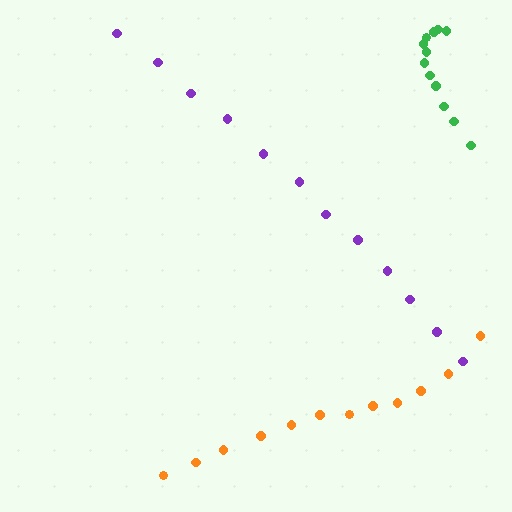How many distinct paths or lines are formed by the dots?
There are 3 distinct paths.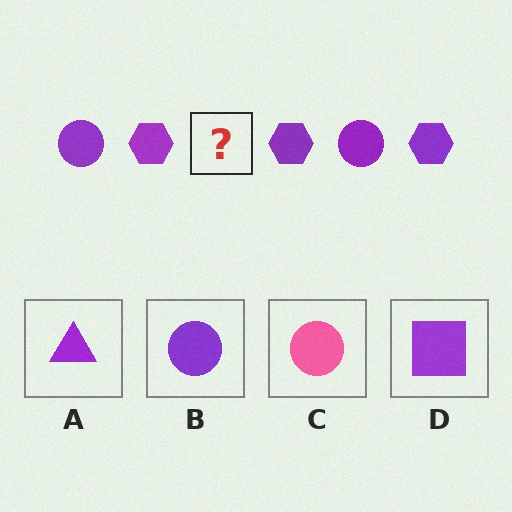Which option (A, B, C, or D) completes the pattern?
B.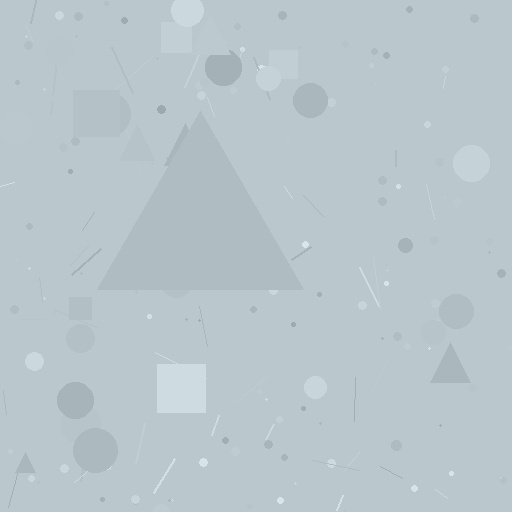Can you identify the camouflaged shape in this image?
The camouflaged shape is a triangle.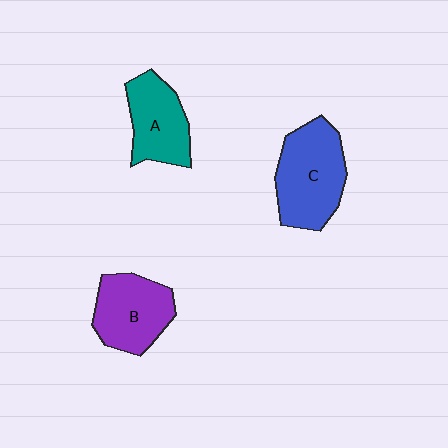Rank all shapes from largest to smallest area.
From largest to smallest: C (blue), B (purple), A (teal).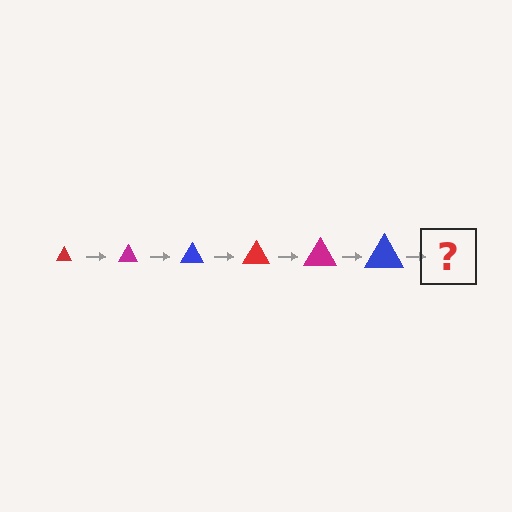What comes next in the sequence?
The next element should be a red triangle, larger than the previous one.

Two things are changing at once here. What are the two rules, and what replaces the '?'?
The two rules are that the triangle grows larger each step and the color cycles through red, magenta, and blue. The '?' should be a red triangle, larger than the previous one.